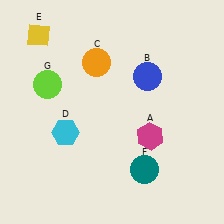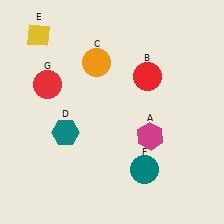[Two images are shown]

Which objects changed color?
B changed from blue to red. D changed from cyan to teal. G changed from lime to red.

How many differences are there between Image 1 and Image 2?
There are 3 differences between the two images.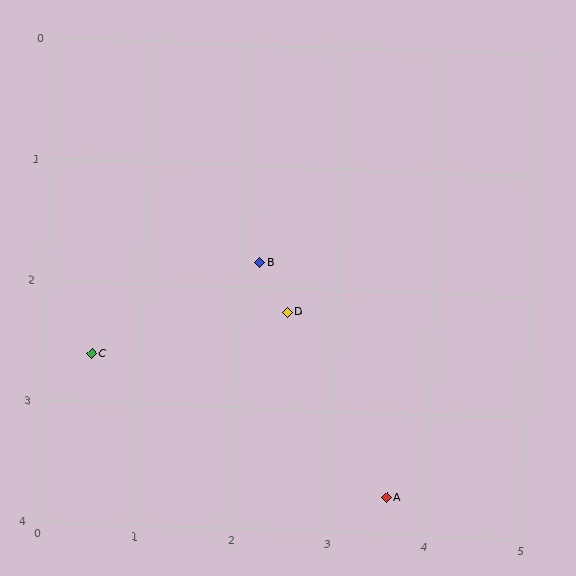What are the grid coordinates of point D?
Point D is at approximately (2.5, 2.2).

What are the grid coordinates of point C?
Point C is at approximately (0.5, 2.6).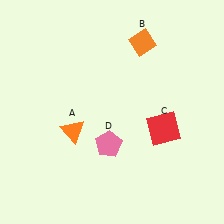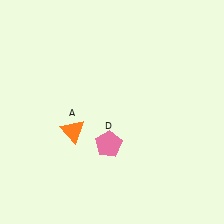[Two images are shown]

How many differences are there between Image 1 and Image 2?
There are 2 differences between the two images.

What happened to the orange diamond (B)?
The orange diamond (B) was removed in Image 2. It was in the top-right area of Image 1.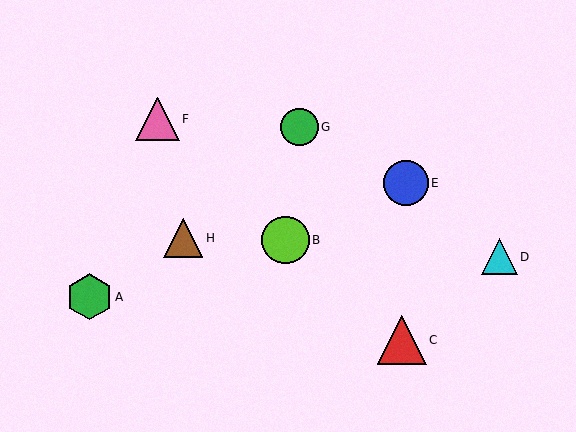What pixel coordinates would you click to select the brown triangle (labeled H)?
Click at (183, 238) to select the brown triangle H.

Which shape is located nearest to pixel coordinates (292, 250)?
The lime circle (labeled B) at (286, 240) is nearest to that location.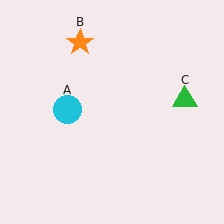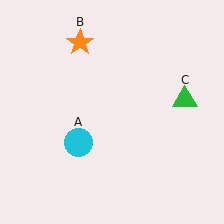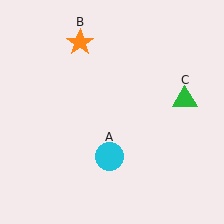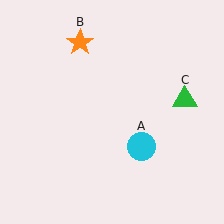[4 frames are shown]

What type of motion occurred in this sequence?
The cyan circle (object A) rotated counterclockwise around the center of the scene.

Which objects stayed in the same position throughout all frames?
Orange star (object B) and green triangle (object C) remained stationary.